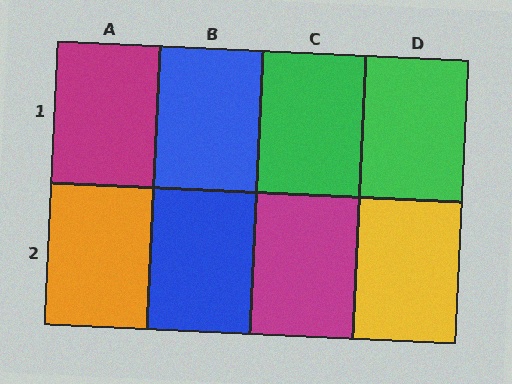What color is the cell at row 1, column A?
Magenta.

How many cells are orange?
1 cell is orange.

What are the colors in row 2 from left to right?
Orange, blue, magenta, yellow.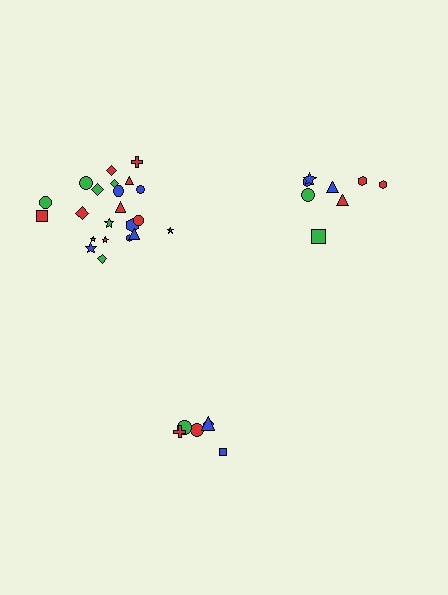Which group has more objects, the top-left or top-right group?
The top-left group.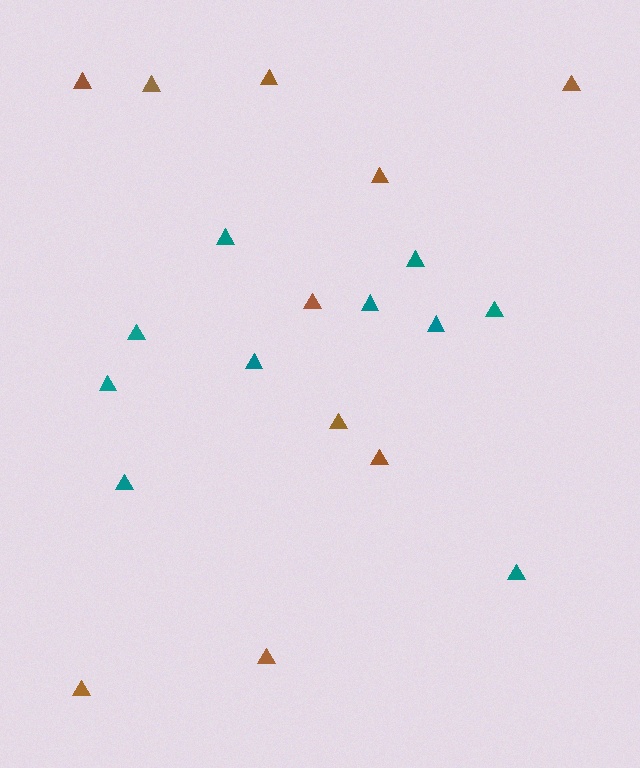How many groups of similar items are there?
There are 2 groups: one group of teal triangles (10) and one group of brown triangles (10).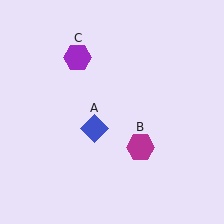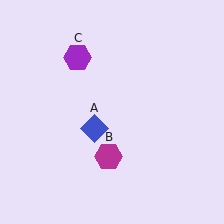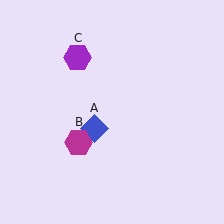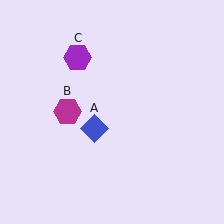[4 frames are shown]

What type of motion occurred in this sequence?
The magenta hexagon (object B) rotated clockwise around the center of the scene.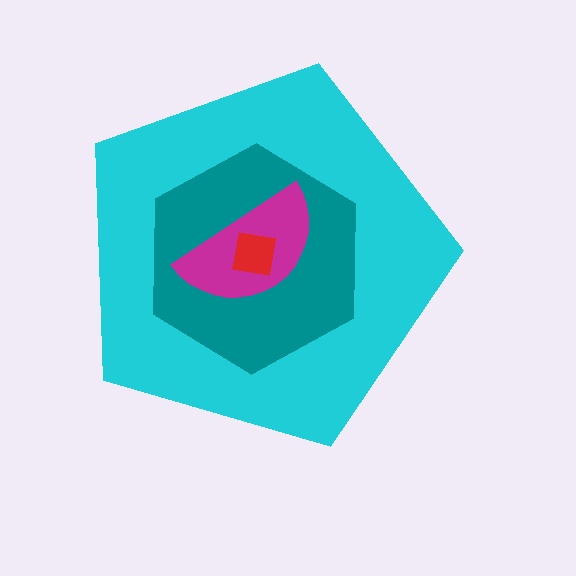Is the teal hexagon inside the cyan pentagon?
Yes.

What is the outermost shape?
The cyan pentagon.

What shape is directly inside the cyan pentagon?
The teal hexagon.